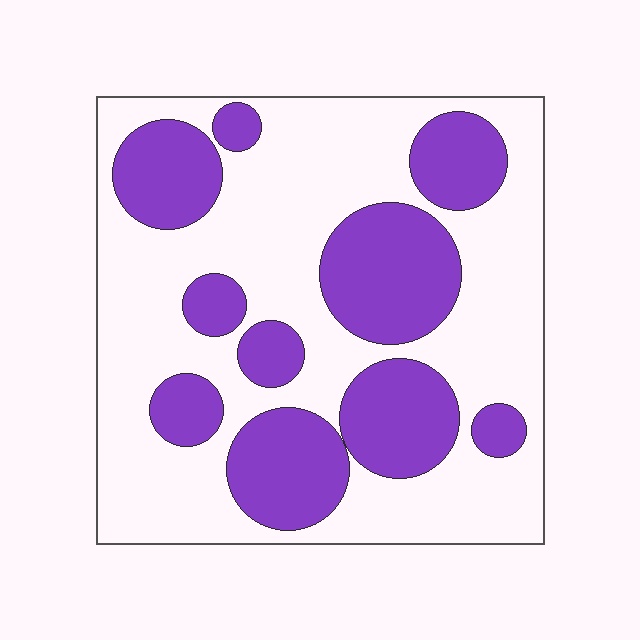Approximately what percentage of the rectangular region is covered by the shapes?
Approximately 35%.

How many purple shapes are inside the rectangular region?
10.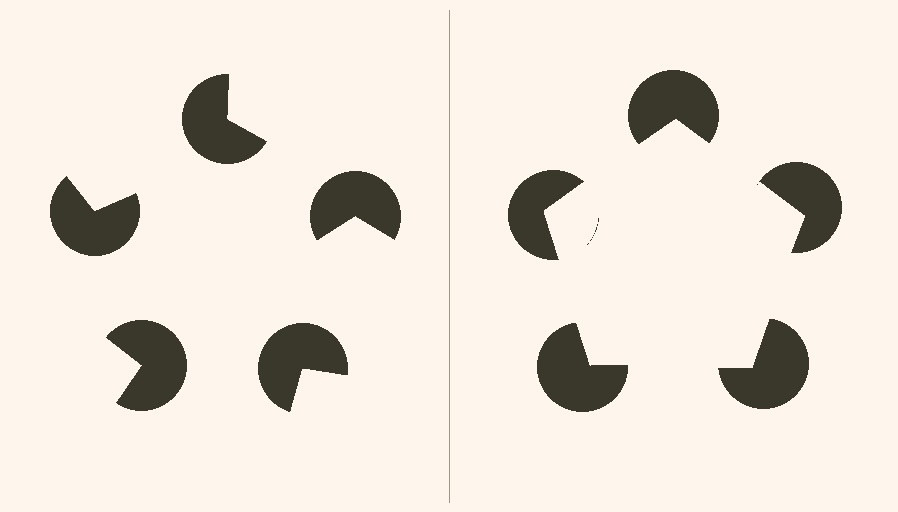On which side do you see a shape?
An illusory pentagon appears on the right side. On the left side the wedge cuts are rotated, so no coherent shape forms.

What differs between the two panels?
The pac-man discs are positioned identically on both sides; only the wedge orientations differ. On the right they align to a pentagon; on the left they are misaligned.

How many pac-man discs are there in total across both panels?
10 — 5 on each side.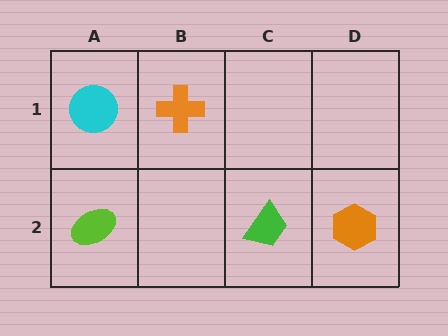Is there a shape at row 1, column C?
No, that cell is empty.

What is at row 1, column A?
A cyan circle.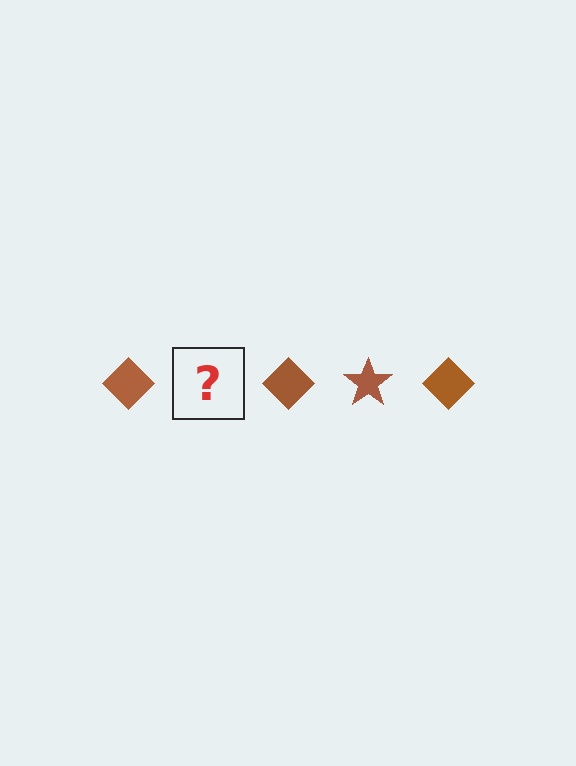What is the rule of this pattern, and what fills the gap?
The rule is that the pattern cycles through diamond, star shapes in brown. The gap should be filled with a brown star.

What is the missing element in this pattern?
The missing element is a brown star.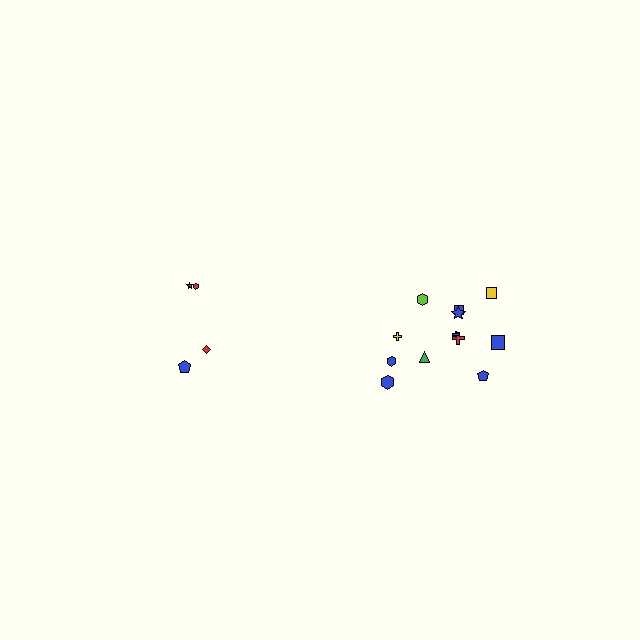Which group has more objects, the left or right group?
The right group.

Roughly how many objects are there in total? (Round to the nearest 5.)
Roughly 15 objects in total.